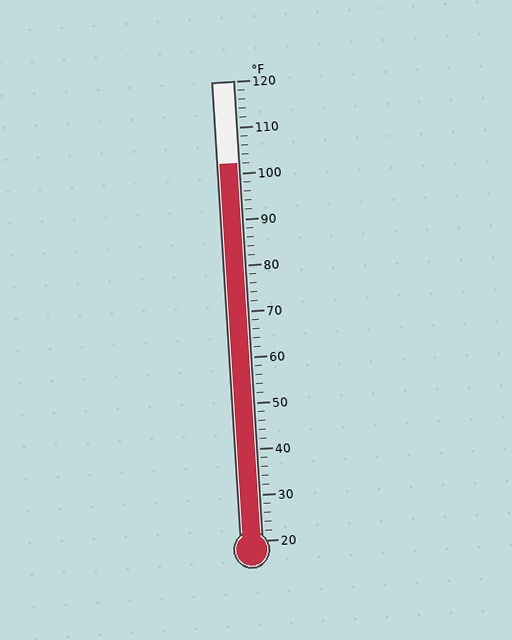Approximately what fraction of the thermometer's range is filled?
The thermometer is filled to approximately 80% of its range.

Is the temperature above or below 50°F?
The temperature is above 50°F.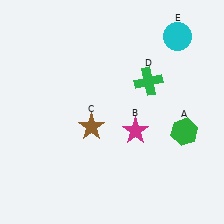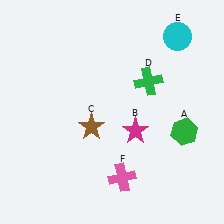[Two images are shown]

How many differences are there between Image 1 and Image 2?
There is 1 difference between the two images.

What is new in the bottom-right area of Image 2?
A pink cross (F) was added in the bottom-right area of Image 2.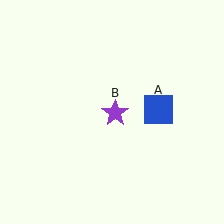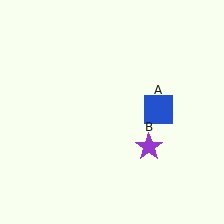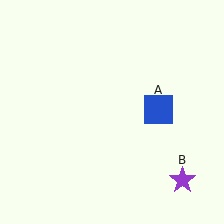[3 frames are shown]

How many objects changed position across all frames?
1 object changed position: purple star (object B).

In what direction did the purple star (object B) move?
The purple star (object B) moved down and to the right.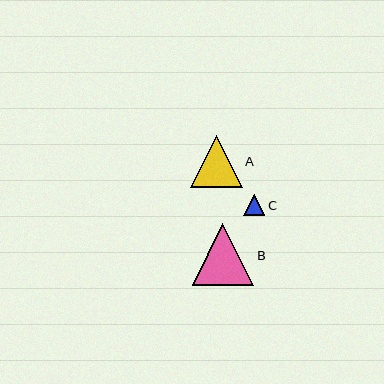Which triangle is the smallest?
Triangle C is the smallest with a size of approximately 21 pixels.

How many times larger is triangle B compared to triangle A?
Triangle B is approximately 1.2 times the size of triangle A.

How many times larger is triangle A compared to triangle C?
Triangle A is approximately 2.5 times the size of triangle C.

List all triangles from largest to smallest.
From largest to smallest: B, A, C.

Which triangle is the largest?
Triangle B is the largest with a size of approximately 62 pixels.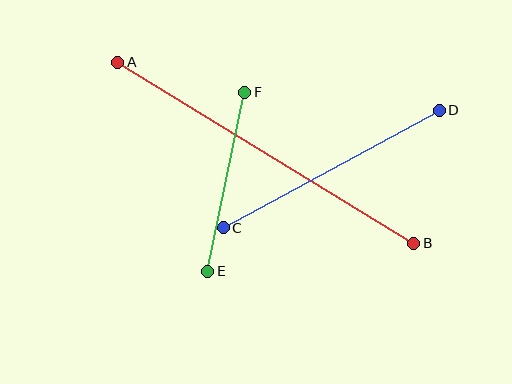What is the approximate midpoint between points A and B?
The midpoint is at approximately (266, 153) pixels.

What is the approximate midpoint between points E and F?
The midpoint is at approximately (226, 182) pixels.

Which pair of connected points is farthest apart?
Points A and B are farthest apart.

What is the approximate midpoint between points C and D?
The midpoint is at approximately (331, 169) pixels.